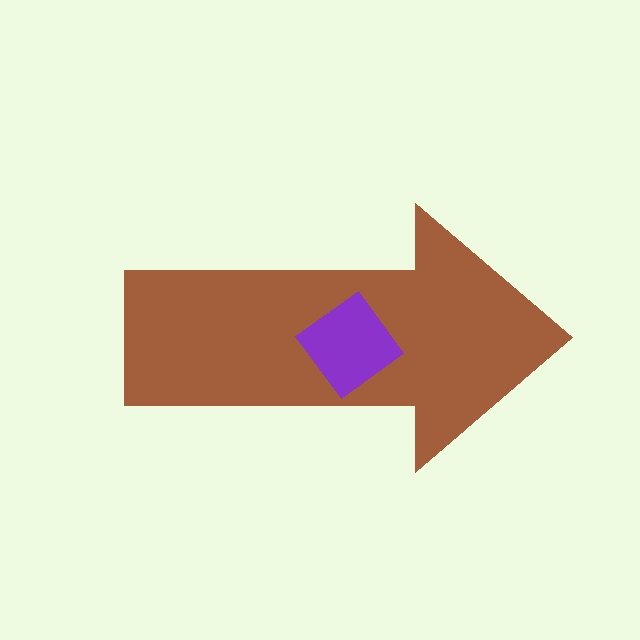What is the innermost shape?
The purple diamond.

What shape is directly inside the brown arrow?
The purple diamond.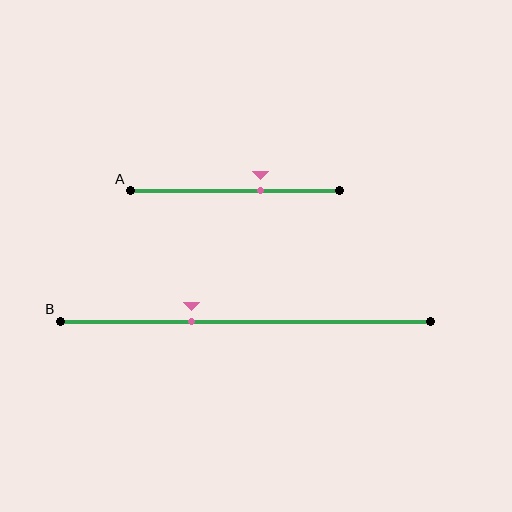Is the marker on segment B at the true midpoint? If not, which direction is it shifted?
No, the marker on segment B is shifted to the left by about 15% of the segment length.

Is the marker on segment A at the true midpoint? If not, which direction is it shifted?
No, the marker on segment A is shifted to the right by about 12% of the segment length.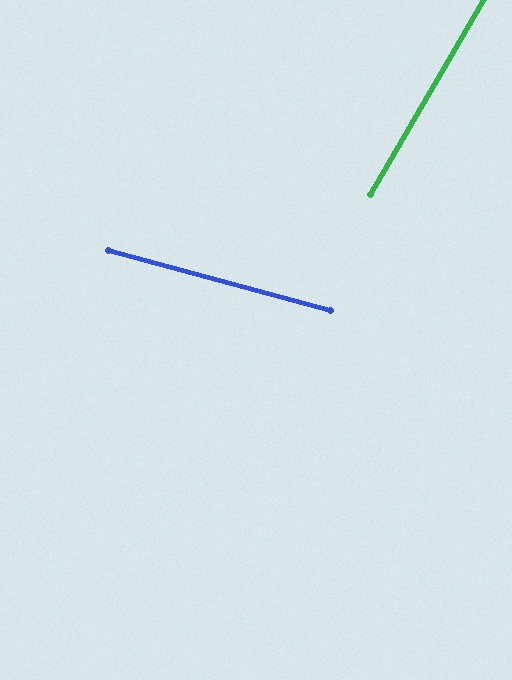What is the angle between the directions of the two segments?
Approximately 75 degrees.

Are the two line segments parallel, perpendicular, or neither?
Neither parallel nor perpendicular — they differ by about 75°.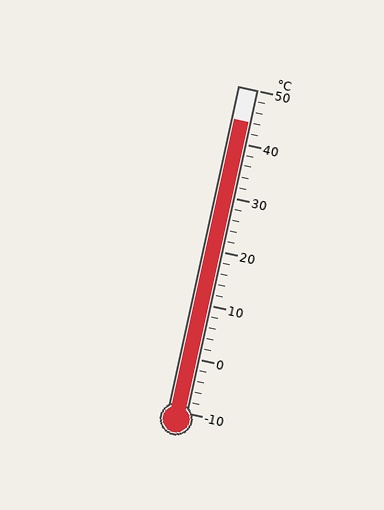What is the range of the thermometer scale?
The thermometer scale ranges from -10°C to 50°C.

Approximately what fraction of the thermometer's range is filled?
The thermometer is filled to approximately 90% of its range.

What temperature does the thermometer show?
The thermometer shows approximately 44°C.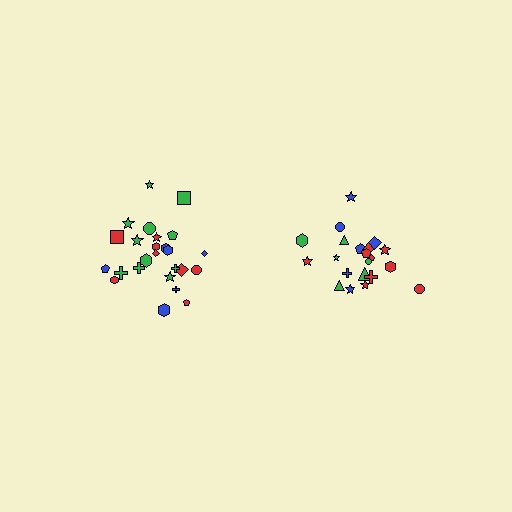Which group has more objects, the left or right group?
The left group.